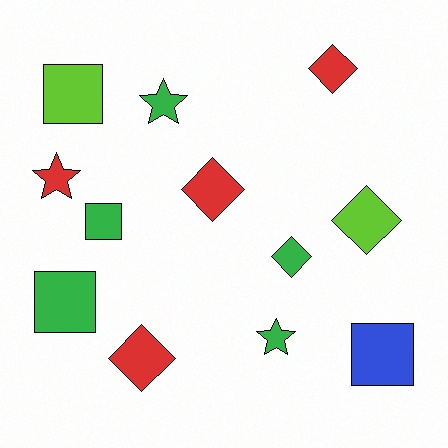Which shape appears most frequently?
Diamond, with 5 objects.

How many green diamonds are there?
There is 1 green diamond.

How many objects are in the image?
There are 12 objects.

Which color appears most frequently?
Green, with 5 objects.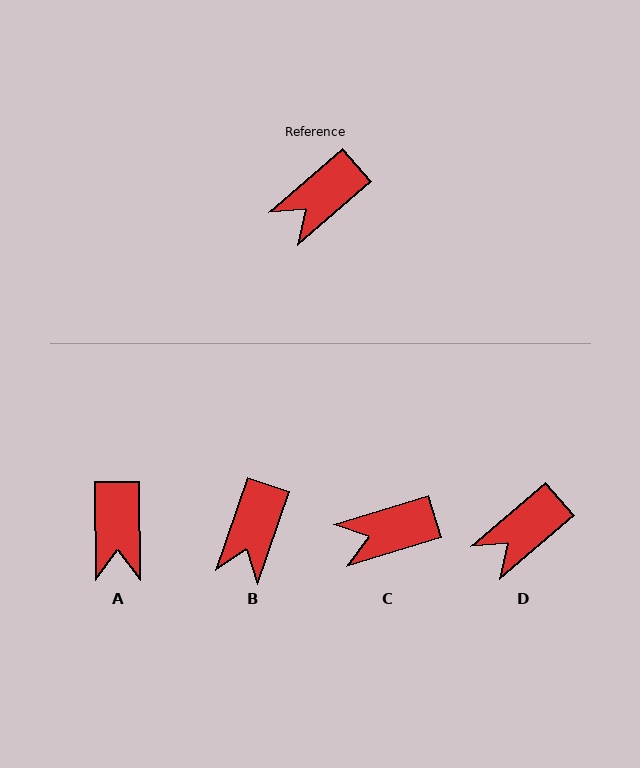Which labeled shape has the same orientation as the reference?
D.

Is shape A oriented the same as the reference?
No, it is off by about 50 degrees.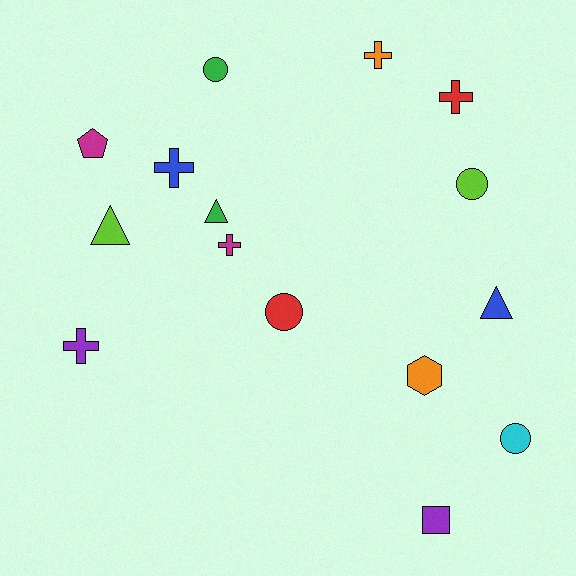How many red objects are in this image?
There are 2 red objects.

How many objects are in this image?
There are 15 objects.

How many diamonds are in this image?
There are no diamonds.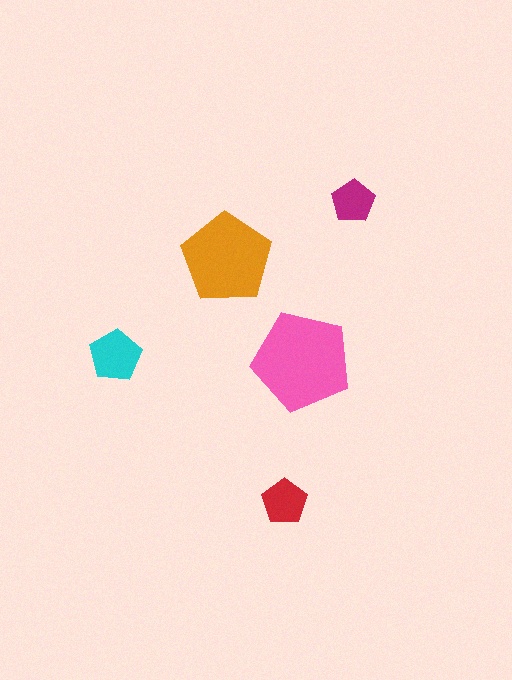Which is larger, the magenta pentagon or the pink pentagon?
The pink one.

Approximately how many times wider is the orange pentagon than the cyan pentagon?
About 1.5 times wider.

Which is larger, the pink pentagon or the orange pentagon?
The pink one.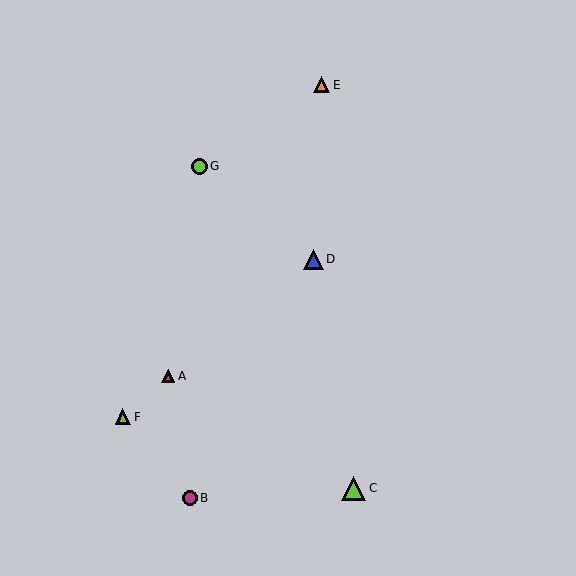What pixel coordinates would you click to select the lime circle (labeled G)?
Click at (199, 166) to select the lime circle G.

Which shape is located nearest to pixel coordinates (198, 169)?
The lime circle (labeled G) at (199, 166) is nearest to that location.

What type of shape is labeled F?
Shape F is a lime triangle.